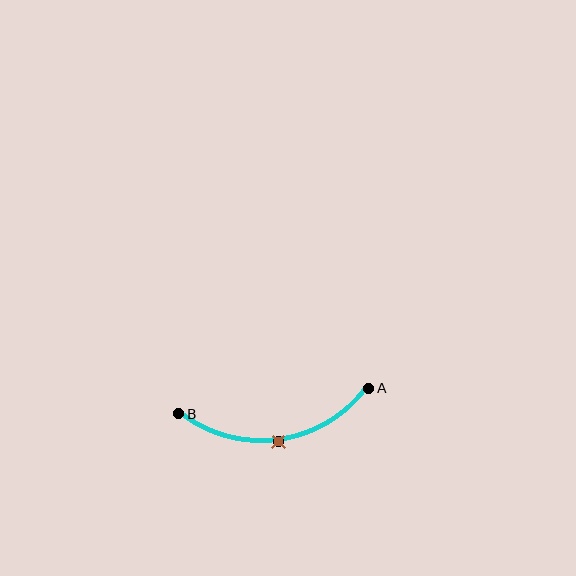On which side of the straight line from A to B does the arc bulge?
The arc bulges below the straight line connecting A and B.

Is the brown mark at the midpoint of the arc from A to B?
Yes. The brown mark lies on the arc at equal arc-length from both A and B — it is the arc midpoint.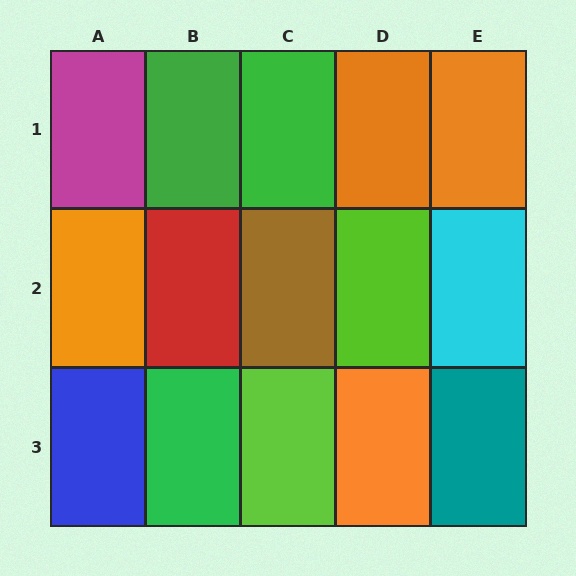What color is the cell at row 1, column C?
Green.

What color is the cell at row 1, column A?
Magenta.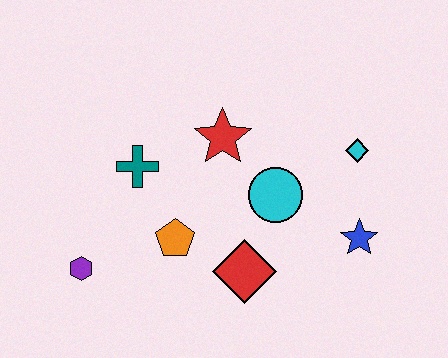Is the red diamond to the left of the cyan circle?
Yes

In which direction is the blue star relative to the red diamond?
The blue star is to the right of the red diamond.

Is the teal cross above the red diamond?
Yes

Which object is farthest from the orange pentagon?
The cyan diamond is farthest from the orange pentagon.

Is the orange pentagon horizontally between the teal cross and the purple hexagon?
No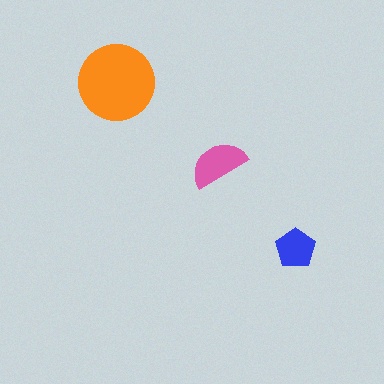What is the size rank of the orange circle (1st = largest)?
1st.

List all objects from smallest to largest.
The blue pentagon, the pink semicircle, the orange circle.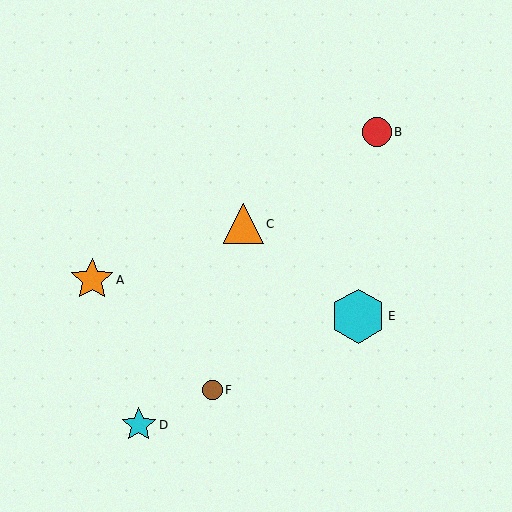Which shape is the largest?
The cyan hexagon (labeled E) is the largest.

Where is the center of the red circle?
The center of the red circle is at (377, 132).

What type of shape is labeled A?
Shape A is an orange star.